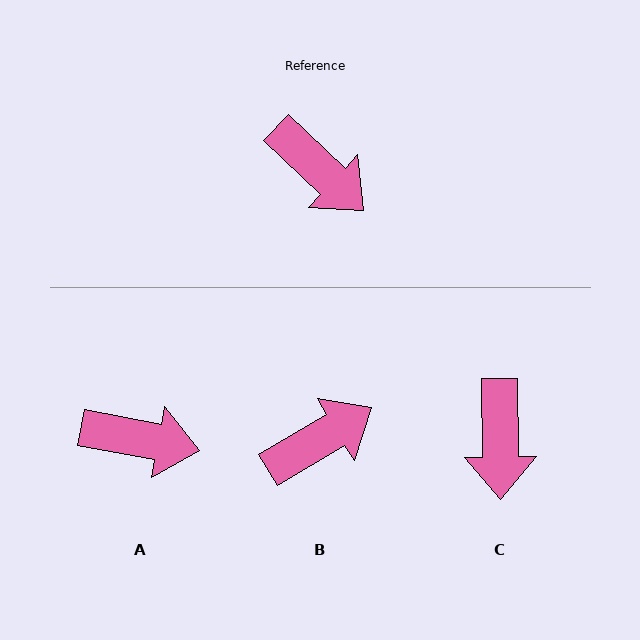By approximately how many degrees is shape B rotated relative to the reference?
Approximately 74 degrees counter-clockwise.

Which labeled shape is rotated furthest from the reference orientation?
B, about 74 degrees away.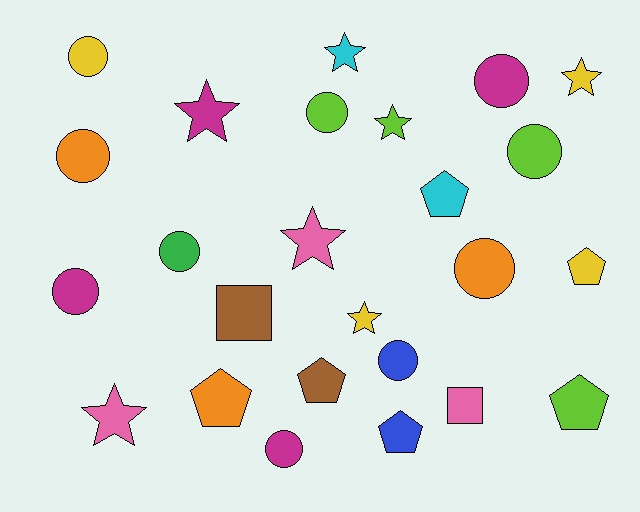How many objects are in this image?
There are 25 objects.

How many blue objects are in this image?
There are 2 blue objects.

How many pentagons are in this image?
There are 6 pentagons.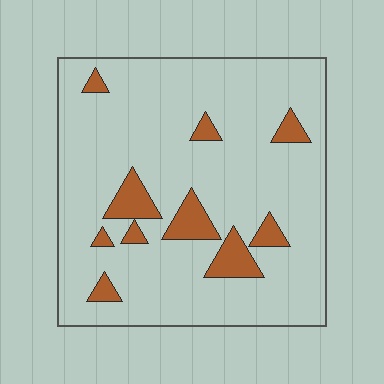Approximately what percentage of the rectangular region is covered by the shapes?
Approximately 10%.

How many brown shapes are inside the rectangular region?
10.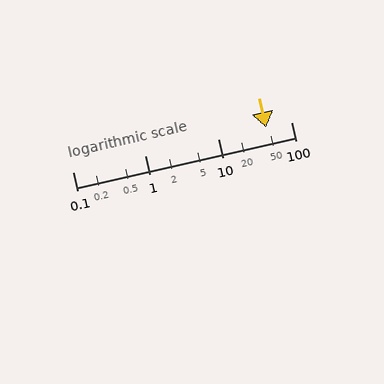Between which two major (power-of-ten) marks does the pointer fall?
The pointer is between 10 and 100.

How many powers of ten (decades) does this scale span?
The scale spans 3 decades, from 0.1 to 100.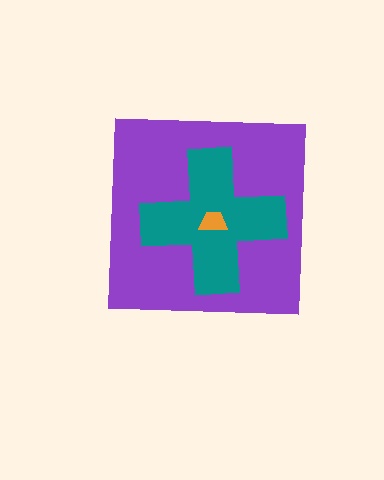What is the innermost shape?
The orange trapezoid.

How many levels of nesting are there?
3.